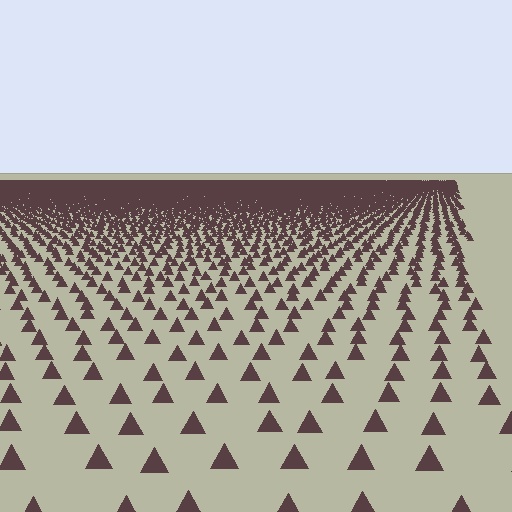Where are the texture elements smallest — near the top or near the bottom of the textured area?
Near the top.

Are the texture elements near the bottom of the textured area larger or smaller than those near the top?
Larger. Near the bottom, elements are closer to the viewer and appear at a bigger on-screen size.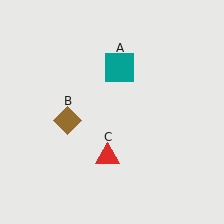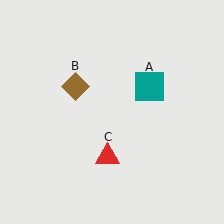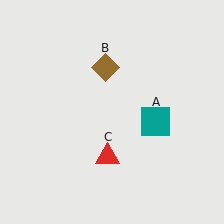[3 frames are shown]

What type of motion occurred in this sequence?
The teal square (object A), brown diamond (object B) rotated clockwise around the center of the scene.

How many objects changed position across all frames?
2 objects changed position: teal square (object A), brown diamond (object B).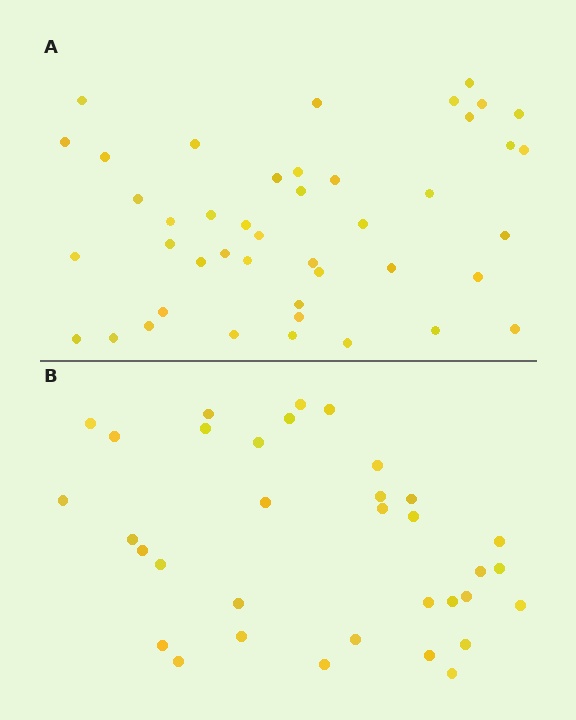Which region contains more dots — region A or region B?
Region A (the top region) has more dots.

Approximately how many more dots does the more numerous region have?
Region A has roughly 10 or so more dots than region B.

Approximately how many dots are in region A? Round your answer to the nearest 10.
About 40 dots. (The exact count is 44, which rounds to 40.)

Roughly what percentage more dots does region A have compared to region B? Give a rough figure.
About 30% more.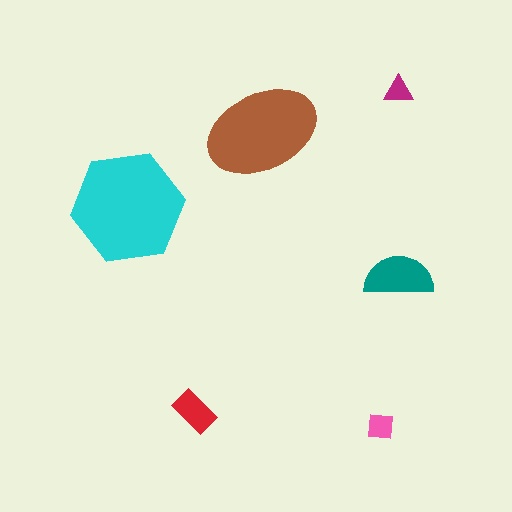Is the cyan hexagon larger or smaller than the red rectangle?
Larger.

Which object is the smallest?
The magenta triangle.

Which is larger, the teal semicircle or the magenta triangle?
The teal semicircle.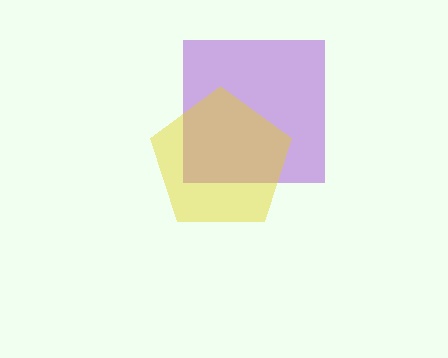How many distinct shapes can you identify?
There are 2 distinct shapes: a purple square, a yellow pentagon.